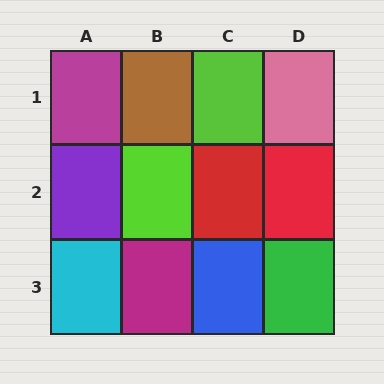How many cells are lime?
2 cells are lime.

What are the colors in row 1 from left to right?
Magenta, brown, lime, pink.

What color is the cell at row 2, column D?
Red.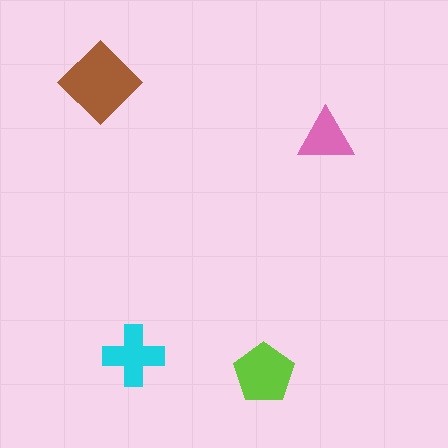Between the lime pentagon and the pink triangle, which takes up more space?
The lime pentagon.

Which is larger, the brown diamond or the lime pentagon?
The brown diamond.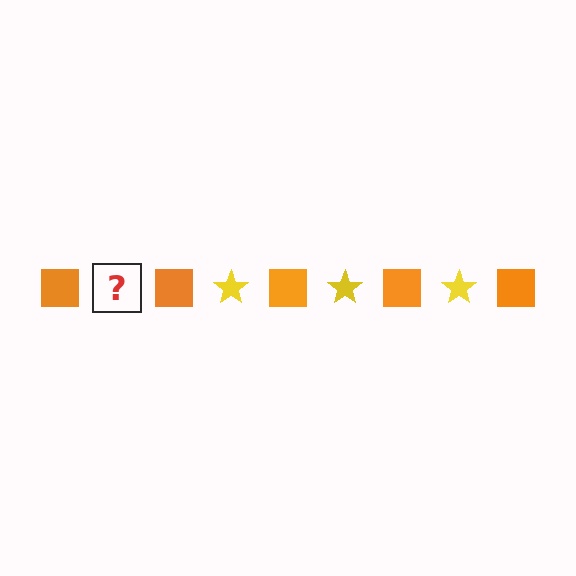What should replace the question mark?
The question mark should be replaced with a yellow star.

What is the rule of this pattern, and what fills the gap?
The rule is that the pattern alternates between orange square and yellow star. The gap should be filled with a yellow star.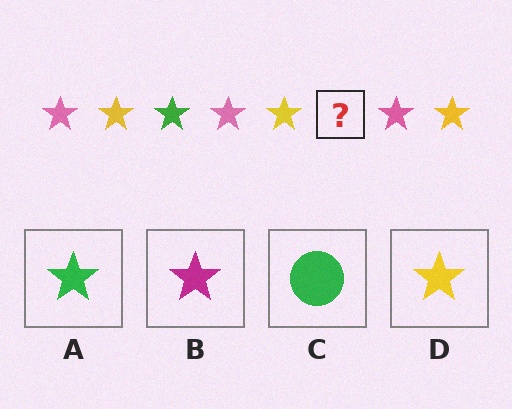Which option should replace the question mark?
Option A.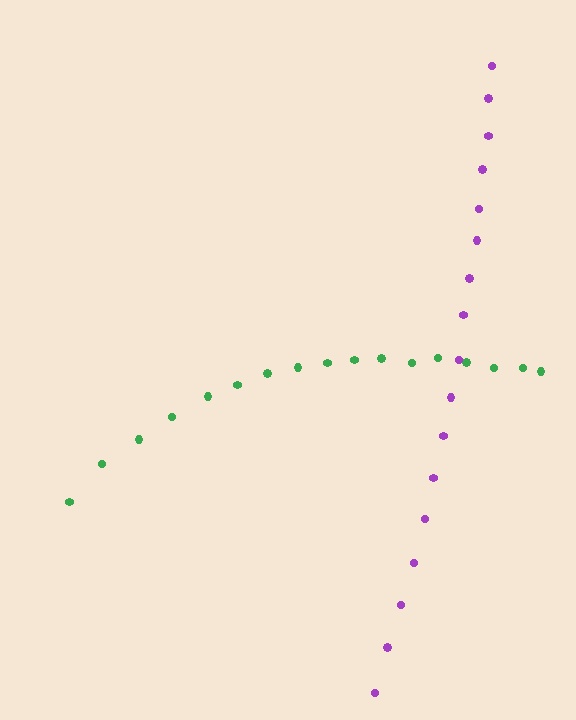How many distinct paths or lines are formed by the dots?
There are 2 distinct paths.